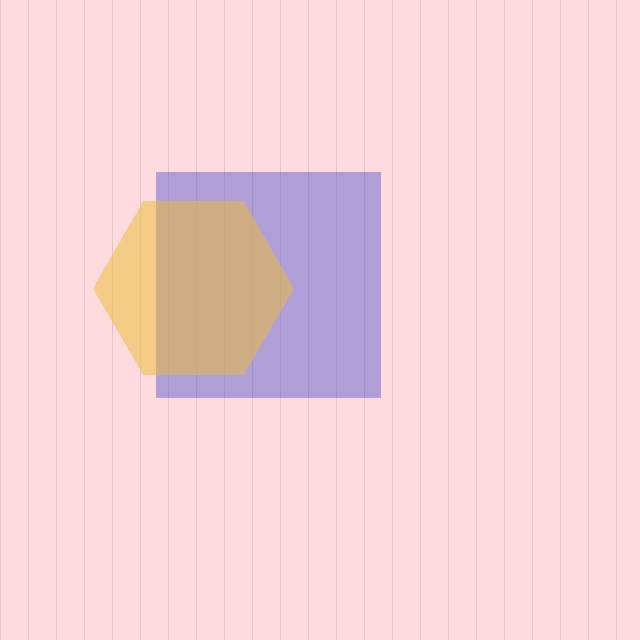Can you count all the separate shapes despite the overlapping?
Yes, there are 2 separate shapes.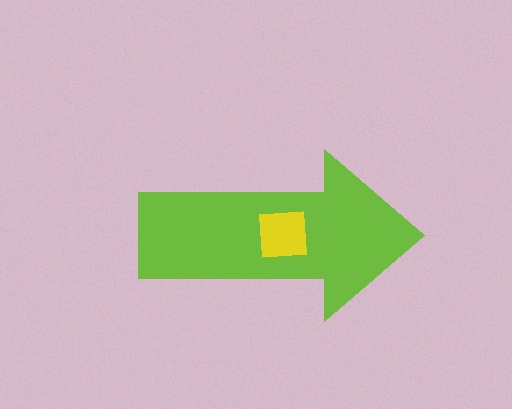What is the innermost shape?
The yellow square.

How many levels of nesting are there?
2.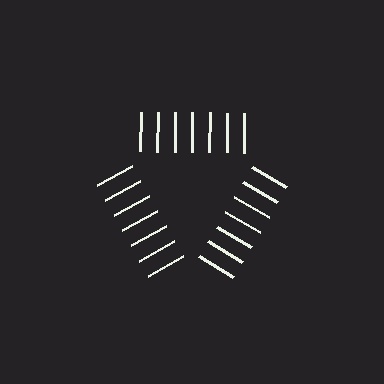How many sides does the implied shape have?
3 sides — the line-ends trace a triangle.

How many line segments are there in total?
21 — 7 along each of the 3 edges.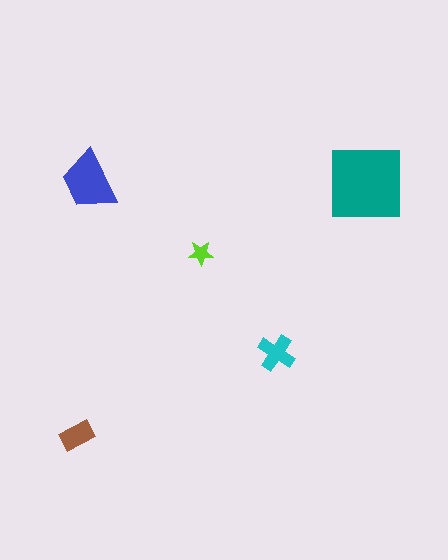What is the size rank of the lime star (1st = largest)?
5th.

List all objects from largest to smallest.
The teal square, the blue trapezoid, the cyan cross, the brown rectangle, the lime star.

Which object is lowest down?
The brown rectangle is bottommost.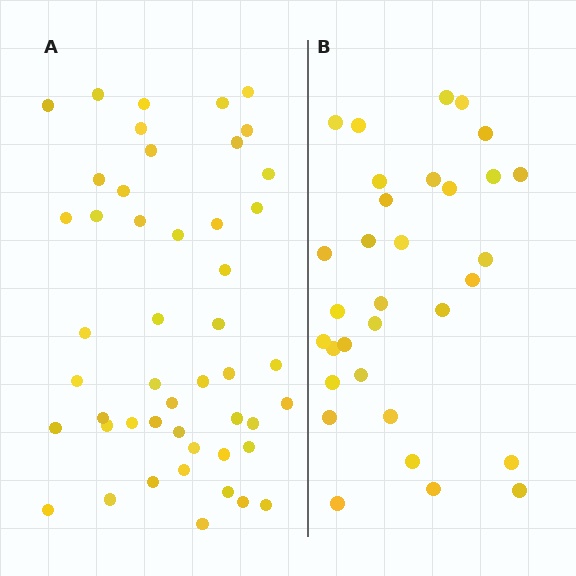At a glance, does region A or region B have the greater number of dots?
Region A (the left region) has more dots.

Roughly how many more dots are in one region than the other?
Region A has approximately 15 more dots than region B.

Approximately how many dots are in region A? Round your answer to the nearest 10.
About 50 dots. (The exact count is 48, which rounds to 50.)